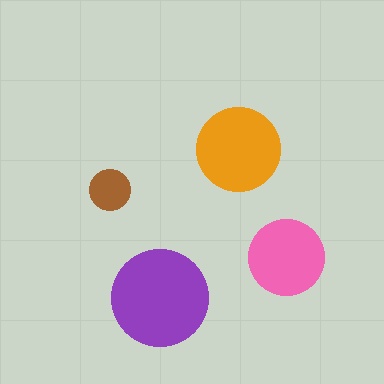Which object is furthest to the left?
The brown circle is leftmost.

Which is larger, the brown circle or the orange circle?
The orange one.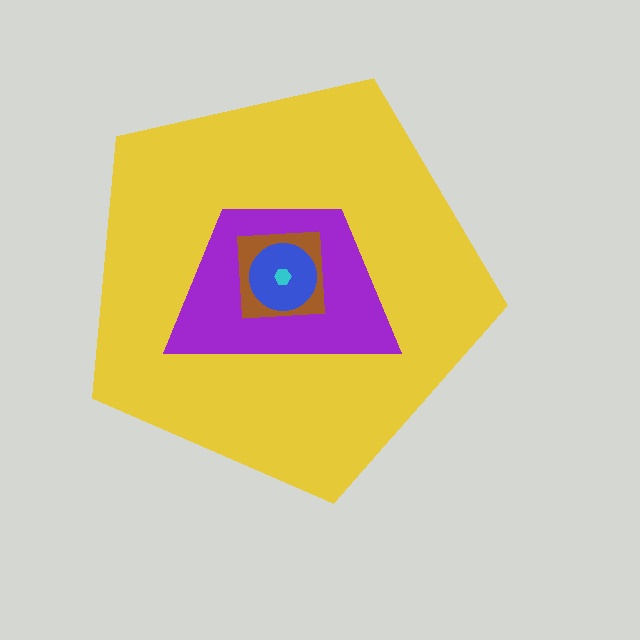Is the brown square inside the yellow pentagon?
Yes.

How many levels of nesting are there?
5.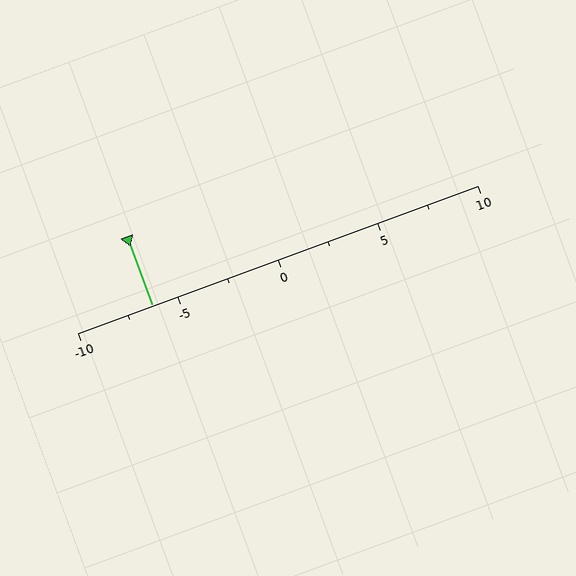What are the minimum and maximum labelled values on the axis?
The axis runs from -10 to 10.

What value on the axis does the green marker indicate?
The marker indicates approximately -6.2.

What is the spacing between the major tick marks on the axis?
The major ticks are spaced 5 apart.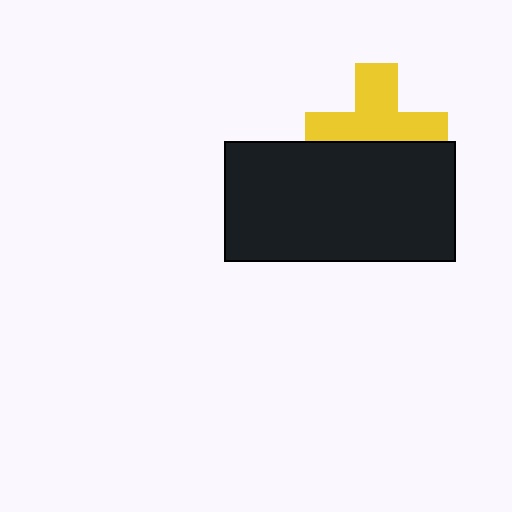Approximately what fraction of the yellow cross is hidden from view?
Roughly 39% of the yellow cross is hidden behind the black rectangle.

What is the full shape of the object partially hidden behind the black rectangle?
The partially hidden object is a yellow cross.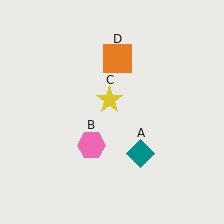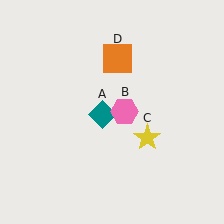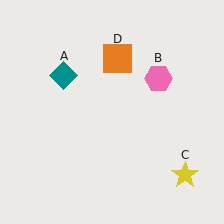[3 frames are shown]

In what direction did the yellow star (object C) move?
The yellow star (object C) moved down and to the right.